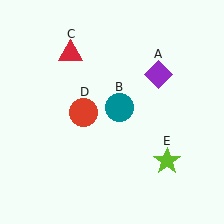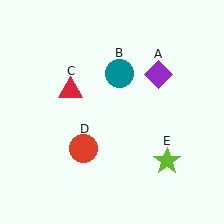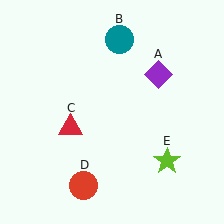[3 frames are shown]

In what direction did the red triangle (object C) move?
The red triangle (object C) moved down.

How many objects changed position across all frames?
3 objects changed position: teal circle (object B), red triangle (object C), red circle (object D).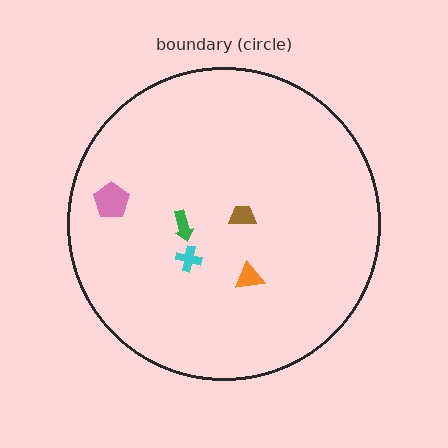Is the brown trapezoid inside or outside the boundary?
Inside.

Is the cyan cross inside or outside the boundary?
Inside.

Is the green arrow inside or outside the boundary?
Inside.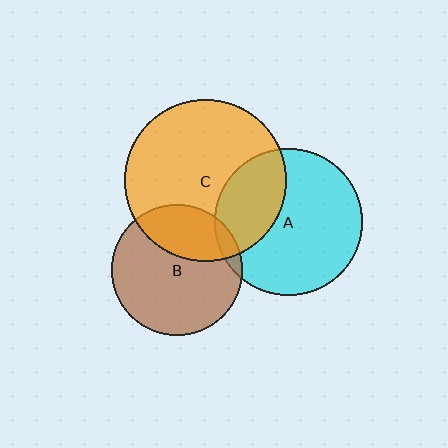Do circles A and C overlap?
Yes.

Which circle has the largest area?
Circle C (orange).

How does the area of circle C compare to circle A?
Approximately 1.2 times.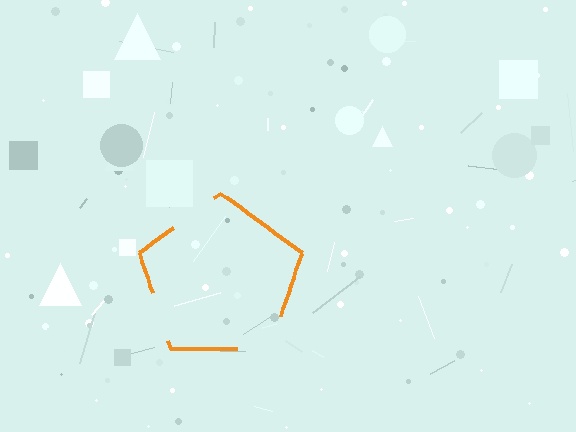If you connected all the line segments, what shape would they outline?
They would outline a pentagon.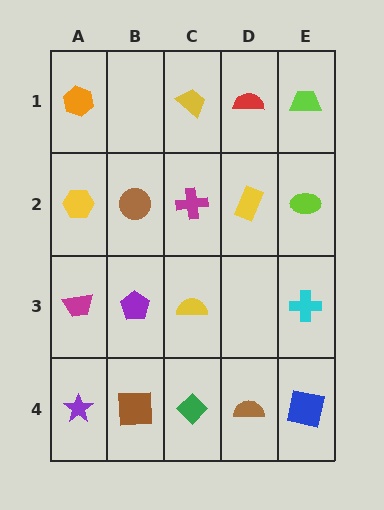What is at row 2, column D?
A yellow rectangle.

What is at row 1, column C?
A yellow trapezoid.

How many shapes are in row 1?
4 shapes.